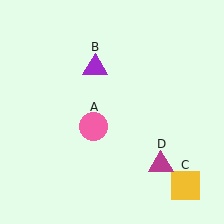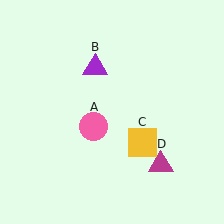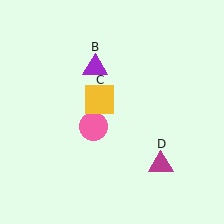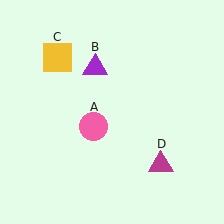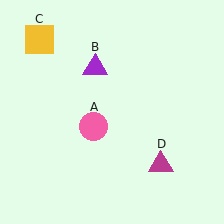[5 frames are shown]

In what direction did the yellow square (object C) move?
The yellow square (object C) moved up and to the left.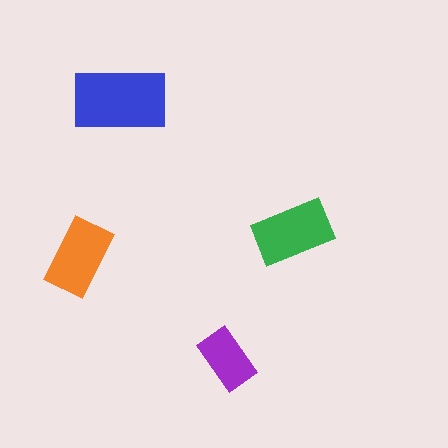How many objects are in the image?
There are 4 objects in the image.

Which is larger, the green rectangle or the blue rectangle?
The blue one.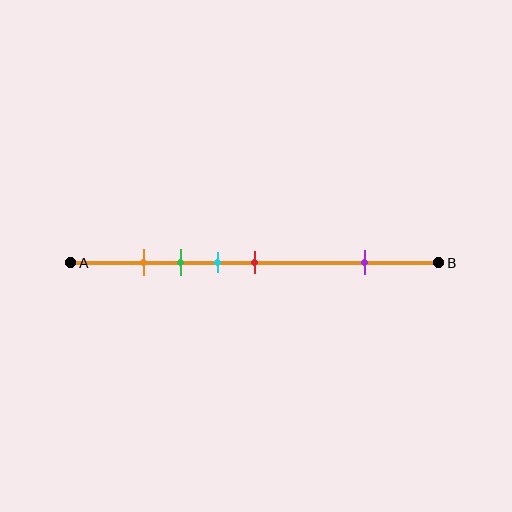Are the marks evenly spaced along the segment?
No, the marks are not evenly spaced.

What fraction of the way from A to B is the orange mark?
The orange mark is approximately 20% (0.2) of the way from A to B.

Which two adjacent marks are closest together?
The orange and green marks are the closest adjacent pair.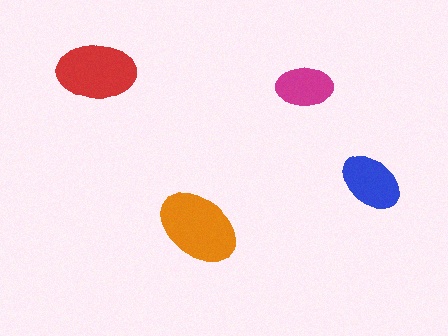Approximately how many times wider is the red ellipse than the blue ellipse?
About 1.5 times wider.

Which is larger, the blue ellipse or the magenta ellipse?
The blue one.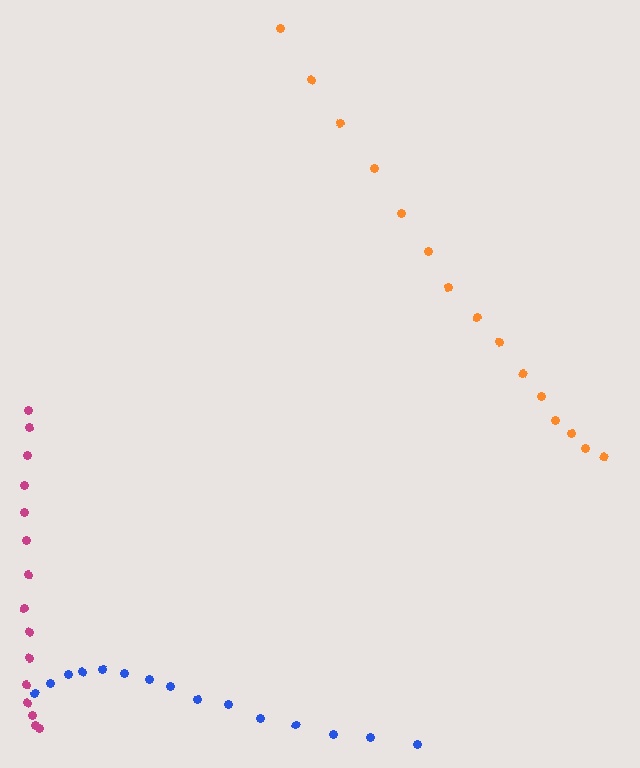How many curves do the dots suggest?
There are 3 distinct paths.